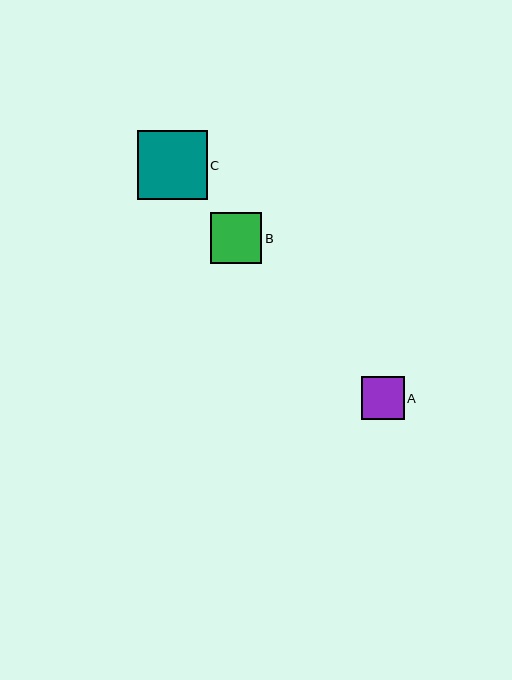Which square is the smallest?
Square A is the smallest with a size of approximately 43 pixels.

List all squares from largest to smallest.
From largest to smallest: C, B, A.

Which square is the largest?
Square C is the largest with a size of approximately 69 pixels.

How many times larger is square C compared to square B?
Square C is approximately 1.4 times the size of square B.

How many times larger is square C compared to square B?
Square C is approximately 1.4 times the size of square B.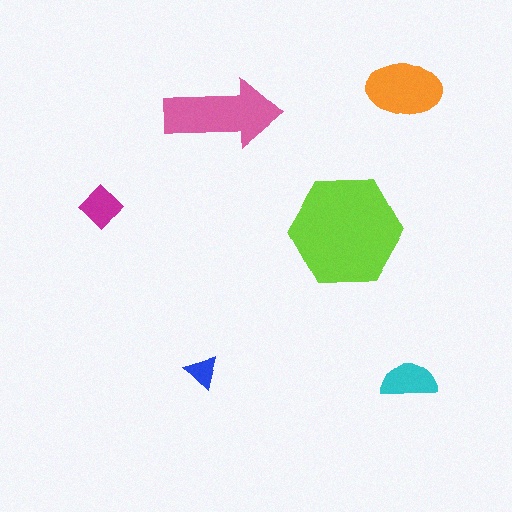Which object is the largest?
The lime hexagon.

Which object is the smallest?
The blue triangle.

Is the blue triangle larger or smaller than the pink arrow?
Smaller.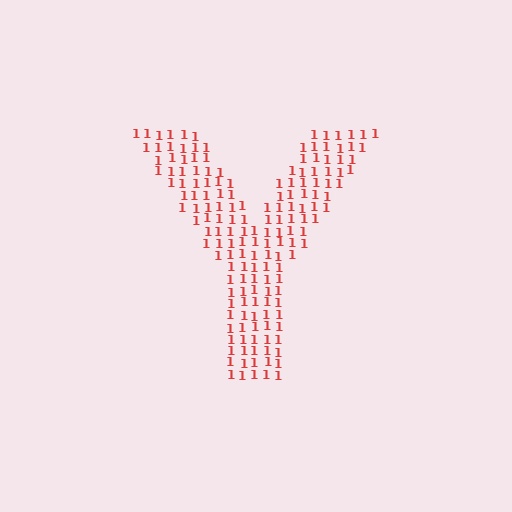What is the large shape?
The large shape is the letter Y.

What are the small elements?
The small elements are digit 1's.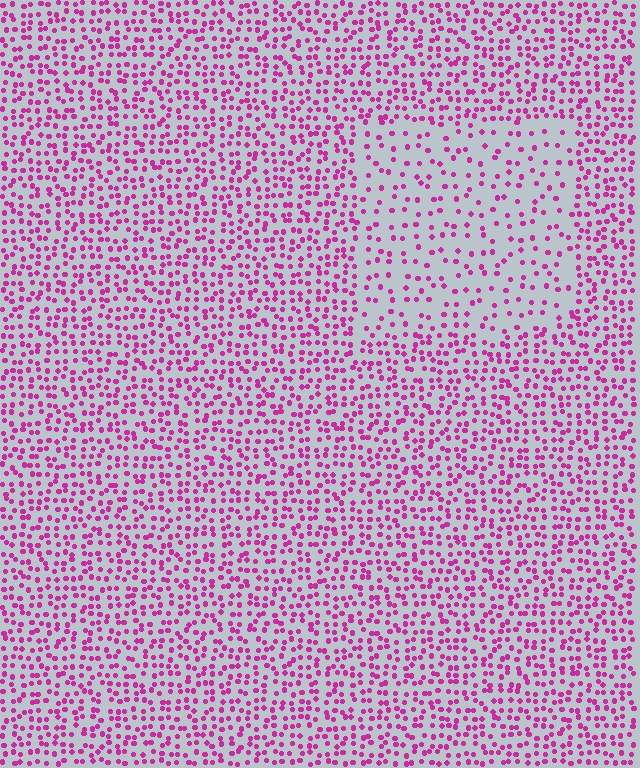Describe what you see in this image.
The image contains small magenta elements arranged at two different densities. A rectangle-shaped region is visible where the elements are less densely packed than the surrounding area.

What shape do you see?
I see a rectangle.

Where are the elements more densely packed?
The elements are more densely packed outside the rectangle boundary.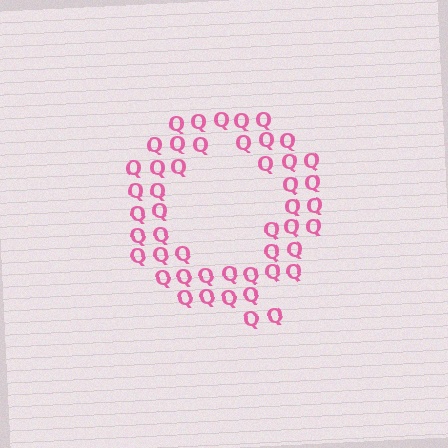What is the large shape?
The large shape is the letter Q.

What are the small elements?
The small elements are letter Q's.